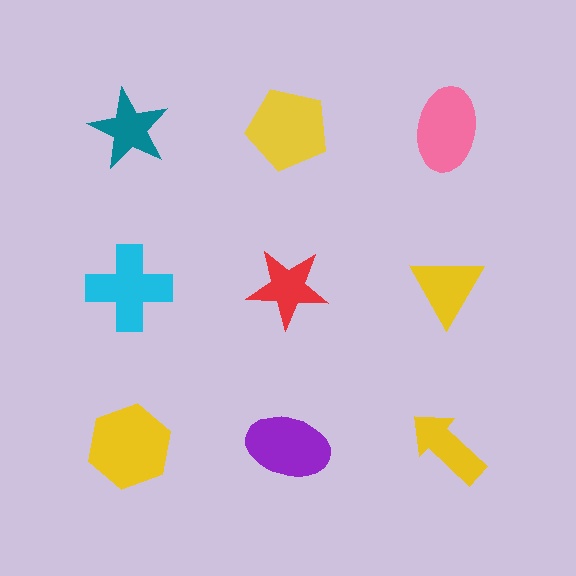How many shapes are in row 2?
3 shapes.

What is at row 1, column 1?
A teal star.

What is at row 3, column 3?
A yellow arrow.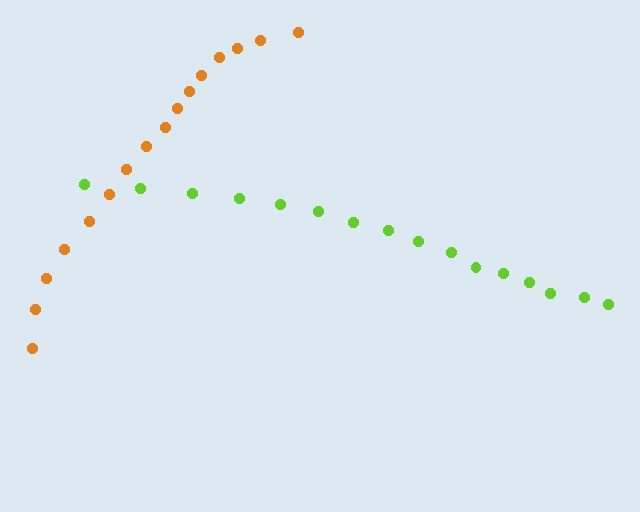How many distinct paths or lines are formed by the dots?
There are 2 distinct paths.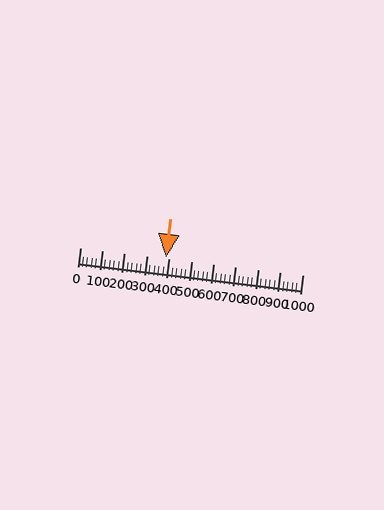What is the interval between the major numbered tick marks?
The major tick marks are spaced 100 units apart.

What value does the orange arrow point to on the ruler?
The orange arrow points to approximately 384.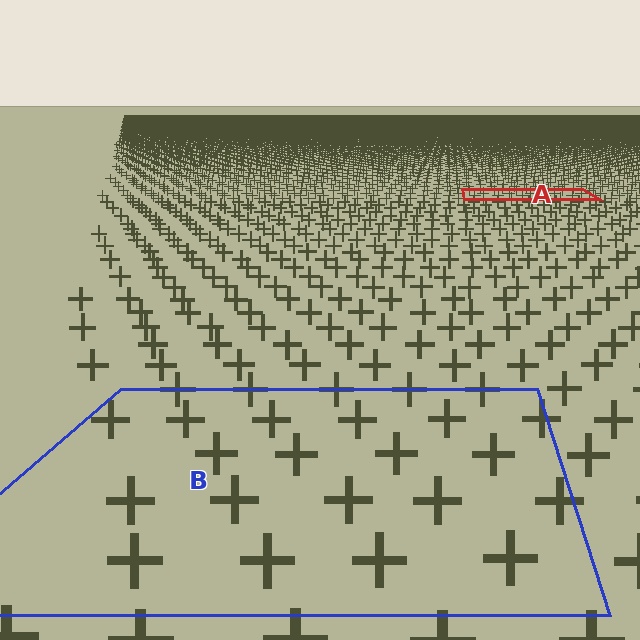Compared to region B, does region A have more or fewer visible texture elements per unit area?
Region A has more texture elements per unit area — they are packed more densely because it is farther away.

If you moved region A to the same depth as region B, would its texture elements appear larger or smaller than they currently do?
They would appear larger. At a closer depth, the same texture elements are projected at a bigger on-screen size.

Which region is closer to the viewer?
Region B is closer. The texture elements there are larger and more spread out.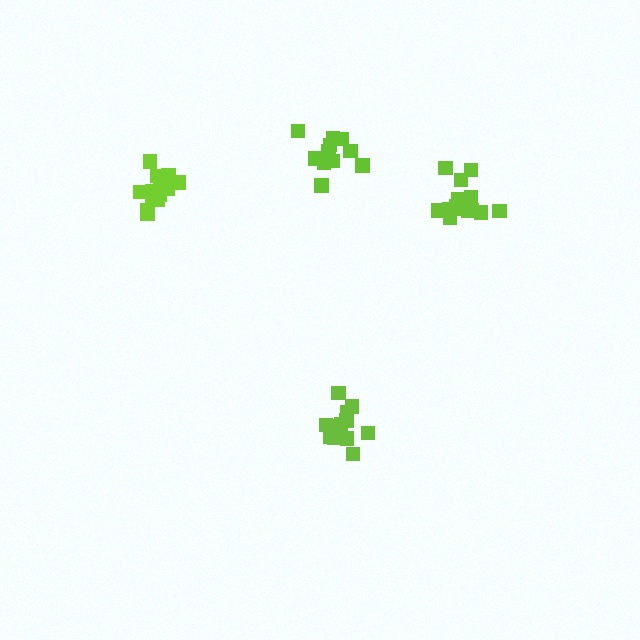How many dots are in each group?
Group 1: 16 dots, Group 2: 14 dots, Group 3: 17 dots, Group 4: 12 dots (59 total).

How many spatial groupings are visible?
There are 4 spatial groupings.